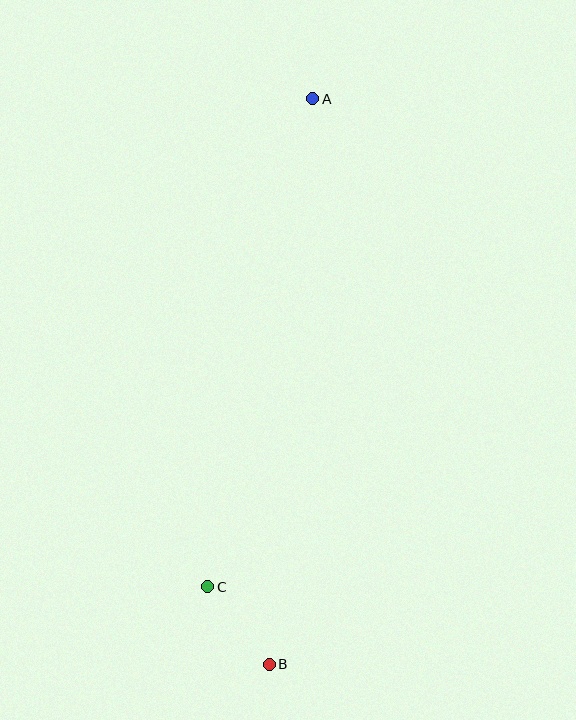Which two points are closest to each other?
Points B and C are closest to each other.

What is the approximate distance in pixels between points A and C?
The distance between A and C is approximately 499 pixels.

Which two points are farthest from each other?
Points A and B are farthest from each other.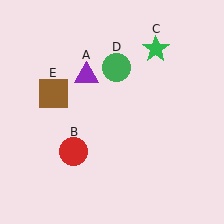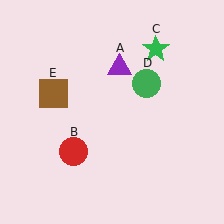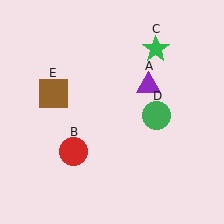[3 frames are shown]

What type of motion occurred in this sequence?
The purple triangle (object A), green circle (object D) rotated clockwise around the center of the scene.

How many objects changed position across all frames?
2 objects changed position: purple triangle (object A), green circle (object D).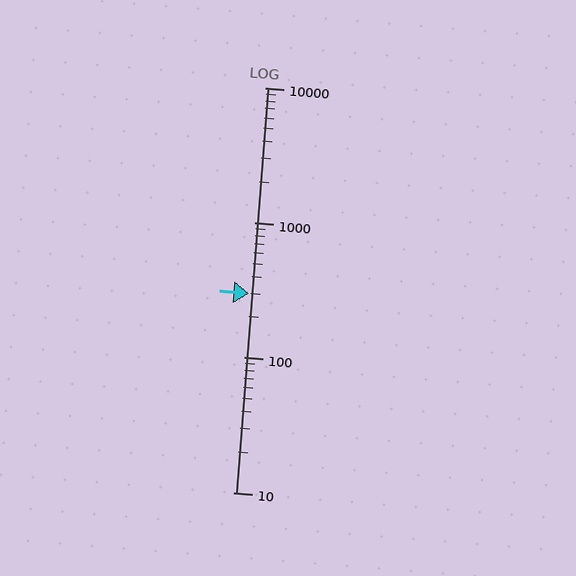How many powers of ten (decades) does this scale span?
The scale spans 3 decades, from 10 to 10000.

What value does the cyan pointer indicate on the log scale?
The pointer indicates approximately 300.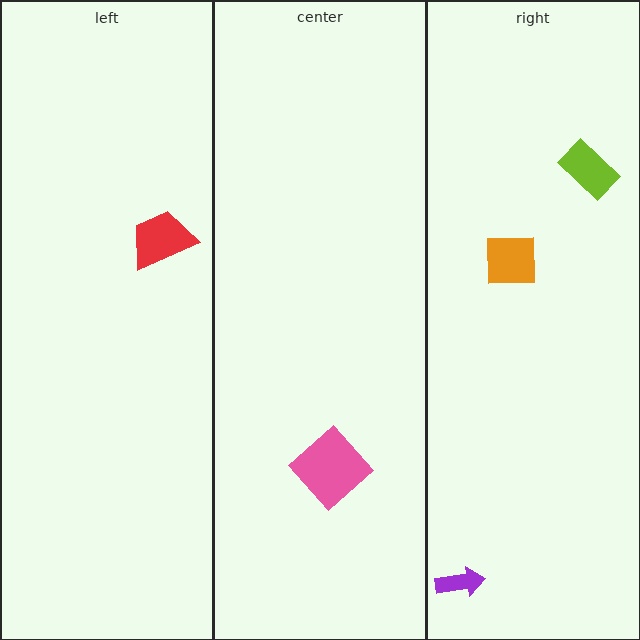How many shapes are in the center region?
1.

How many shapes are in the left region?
1.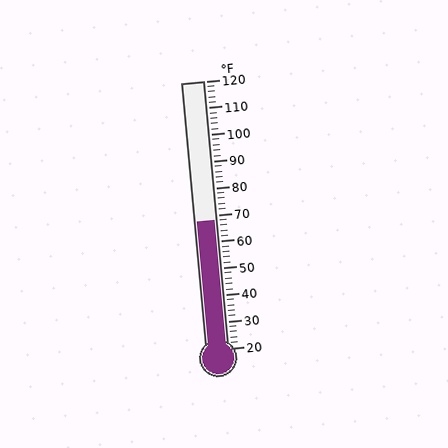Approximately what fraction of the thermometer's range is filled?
The thermometer is filled to approximately 50% of its range.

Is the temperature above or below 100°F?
The temperature is below 100°F.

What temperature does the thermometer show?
The thermometer shows approximately 68°F.